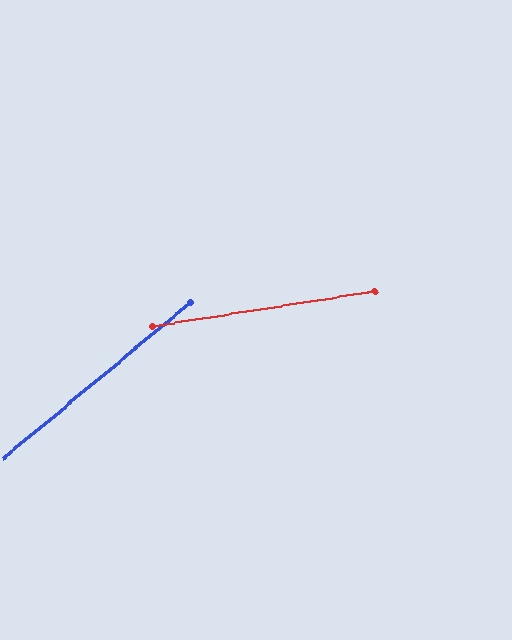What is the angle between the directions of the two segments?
Approximately 31 degrees.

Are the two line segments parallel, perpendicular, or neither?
Neither parallel nor perpendicular — they differ by about 31°.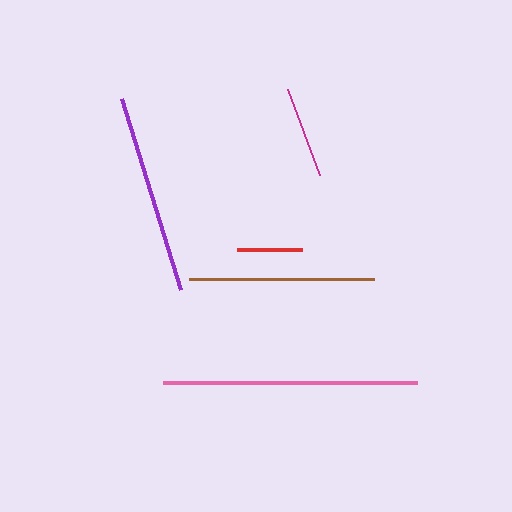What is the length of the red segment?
The red segment is approximately 65 pixels long.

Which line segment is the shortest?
The red line is the shortest at approximately 65 pixels.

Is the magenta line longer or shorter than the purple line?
The purple line is longer than the magenta line.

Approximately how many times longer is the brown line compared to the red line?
The brown line is approximately 2.9 times the length of the red line.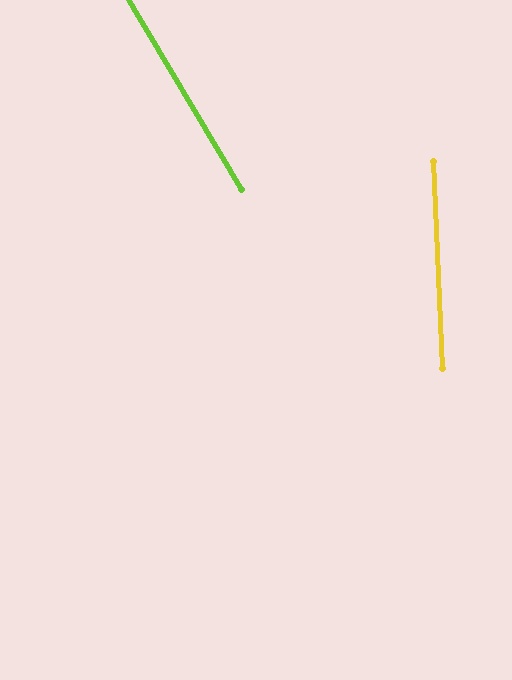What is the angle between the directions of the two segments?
Approximately 28 degrees.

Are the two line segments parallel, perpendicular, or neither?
Neither parallel nor perpendicular — they differ by about 28°.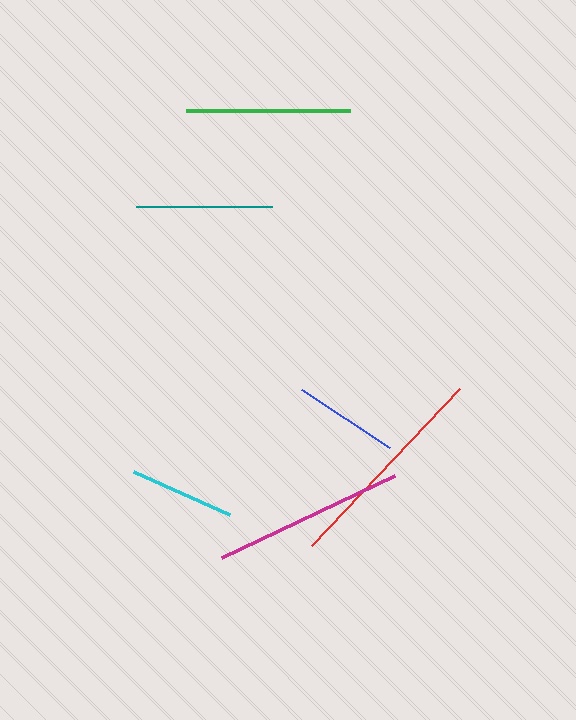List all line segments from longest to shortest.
From longest to shortest: red, magenta, green, teal, blue, cyan.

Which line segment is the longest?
The red line is the longest at approximately 215 pixels.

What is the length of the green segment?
The green segment is approximately 164 pixels long.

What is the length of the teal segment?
The teal segment is approximately 135 pixels long.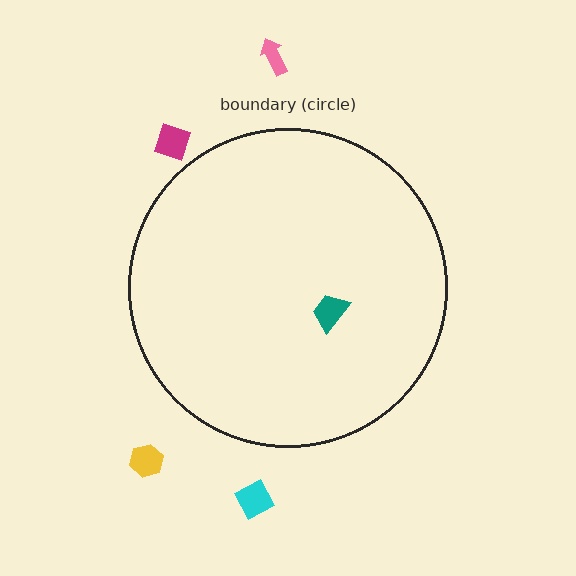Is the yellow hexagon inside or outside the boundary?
Outside.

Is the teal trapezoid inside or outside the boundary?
Inside.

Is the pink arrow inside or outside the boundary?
Outside.